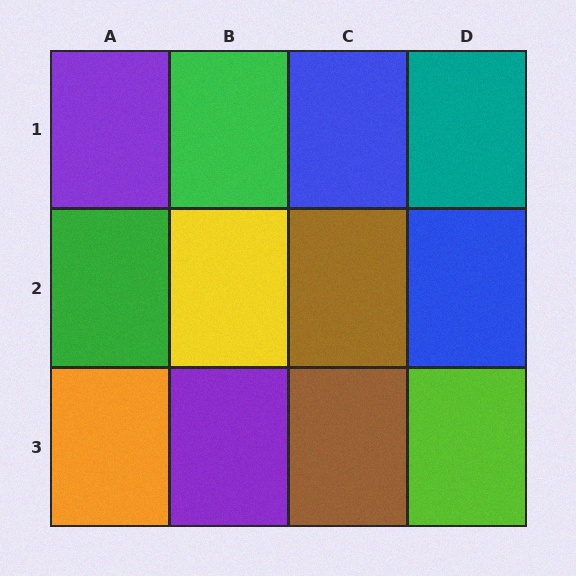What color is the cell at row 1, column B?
Green.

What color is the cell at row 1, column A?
Purple.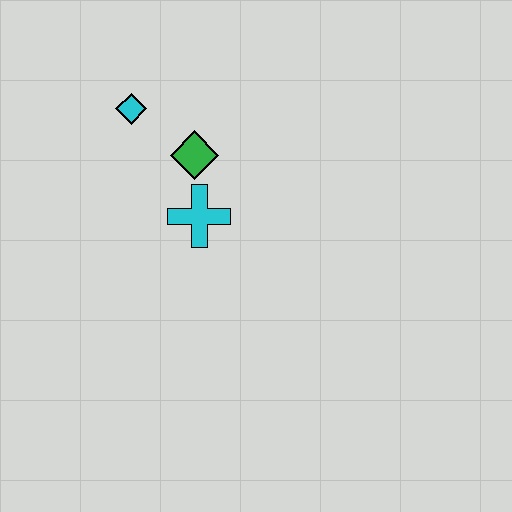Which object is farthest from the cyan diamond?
The cyan cross is farthest from the cyan diamond.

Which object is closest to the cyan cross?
The green diamond is closest to the cyan cross.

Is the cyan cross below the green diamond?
Yes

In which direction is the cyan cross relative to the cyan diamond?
The cyan cross is below the cyan diamond.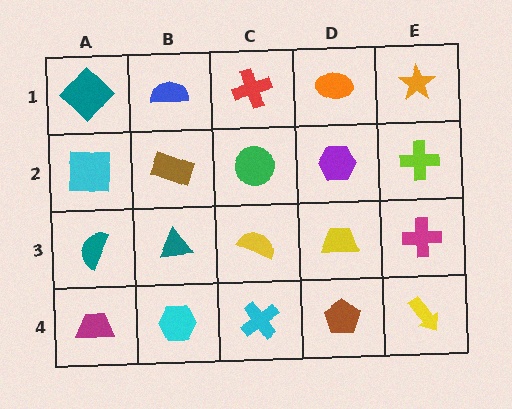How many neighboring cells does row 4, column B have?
3.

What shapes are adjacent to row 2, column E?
An orange star (row 1, column E), a magenta cross (row 3, column E), a purple hexagon (row 2, column D).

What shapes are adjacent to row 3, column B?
A brown rectangle (row 2, column B), a cyan hexagon (row 4, column B), a teal semicircle (row 3, column A), a yellow semicircle (row 3, column C).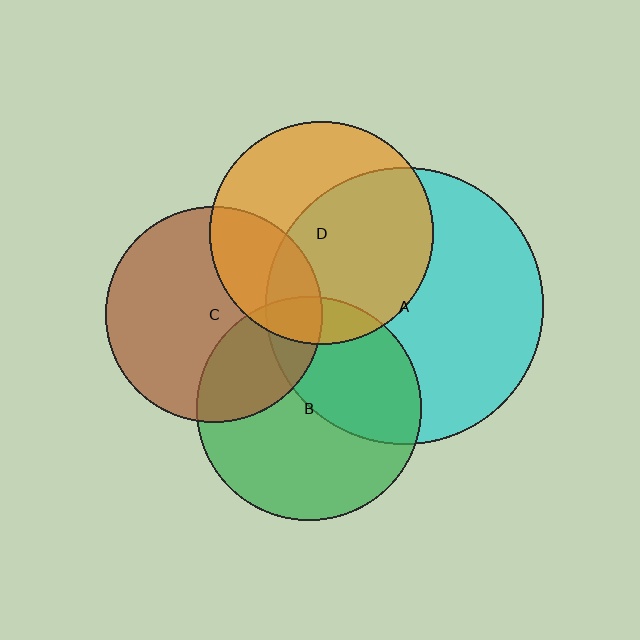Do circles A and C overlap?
Yes.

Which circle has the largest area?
Circle A (cyan).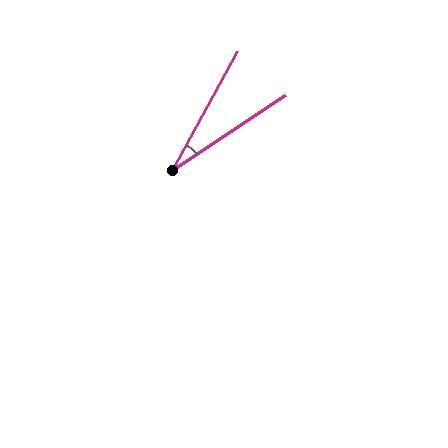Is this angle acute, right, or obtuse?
It is acute.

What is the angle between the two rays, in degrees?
Approximately 28 degrees.